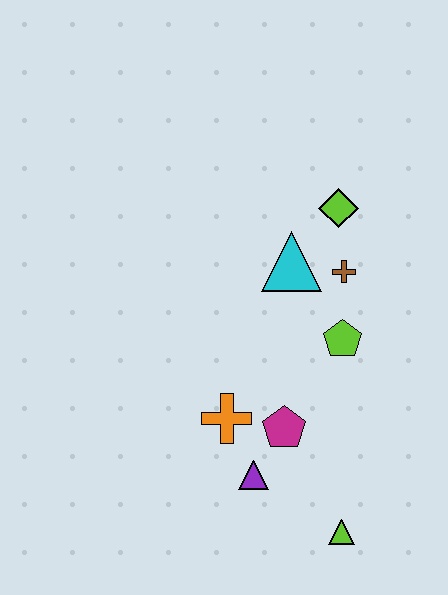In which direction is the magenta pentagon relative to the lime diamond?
The magenta pentagon is below the lime diamond.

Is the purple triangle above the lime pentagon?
No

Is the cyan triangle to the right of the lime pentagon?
No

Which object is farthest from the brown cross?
The lime triangle is farthest from the brown cross.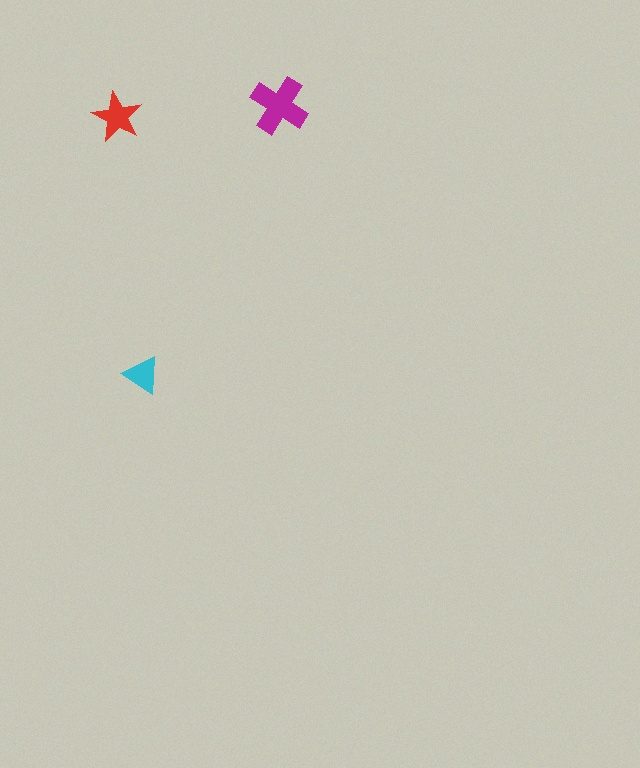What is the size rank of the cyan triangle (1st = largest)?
3rd.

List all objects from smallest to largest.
The cyan triangle, the red star, the magenta cross.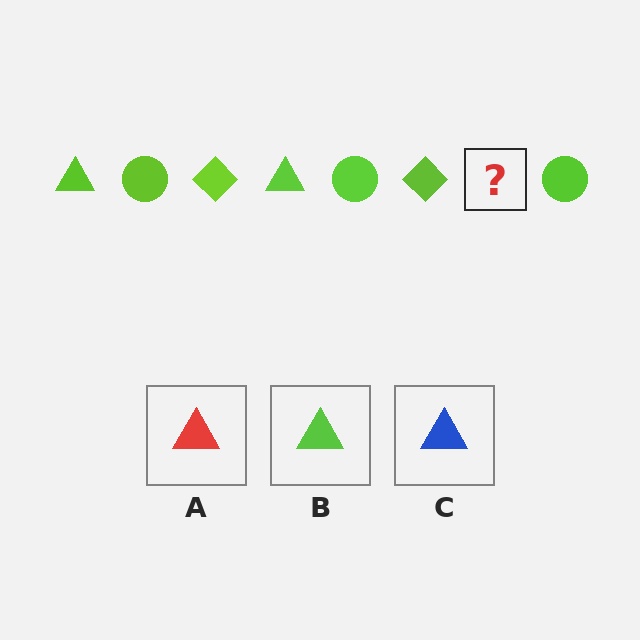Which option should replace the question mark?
Option B.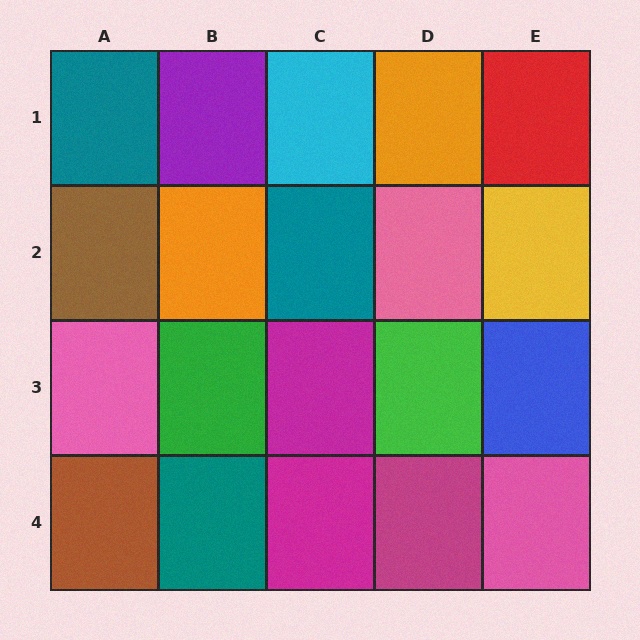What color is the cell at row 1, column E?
Red.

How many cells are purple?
1 cell is purple.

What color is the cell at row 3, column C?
Magenta.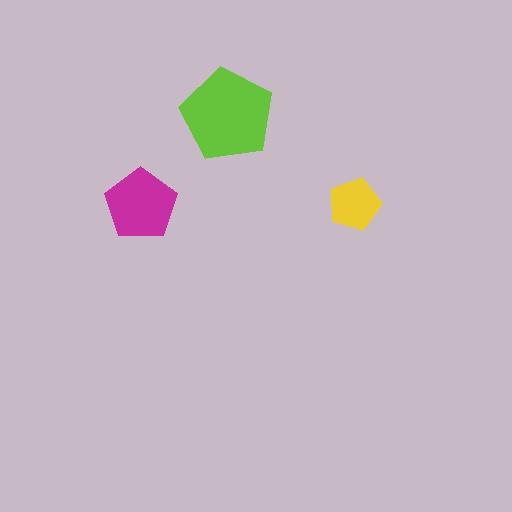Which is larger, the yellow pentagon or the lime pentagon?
The lime one.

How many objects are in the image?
There are 3 objects in the image.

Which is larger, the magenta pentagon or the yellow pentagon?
The magenta one.